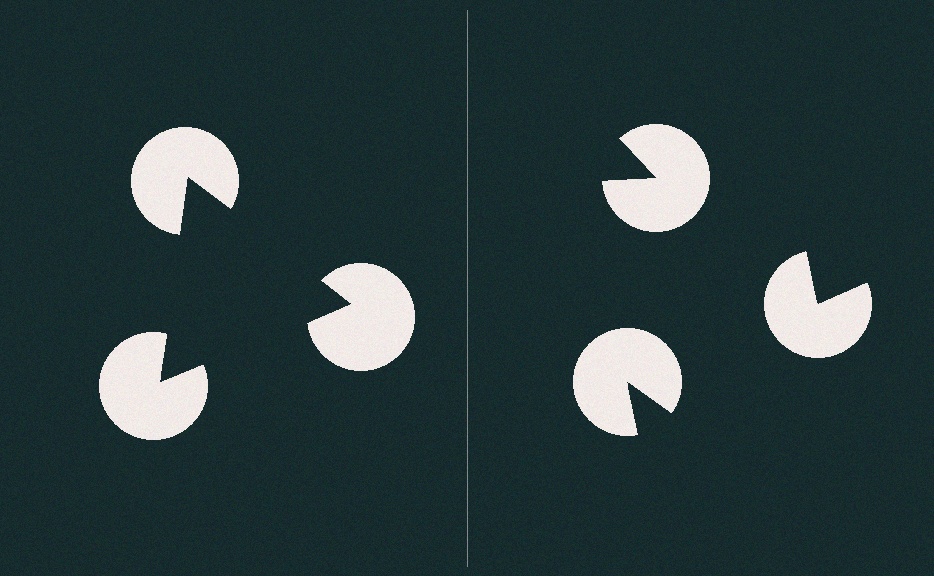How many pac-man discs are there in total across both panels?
6 — 3 on each side.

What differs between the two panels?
The pac-man discs are positioned identically on both sides; only the wedge orientations differ. On the left they align to a triangle; on the right they are misaligned.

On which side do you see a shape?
An illusory triangle appears on the left side. On the right side the wedge cuts are rotated, so no coherent shape forms.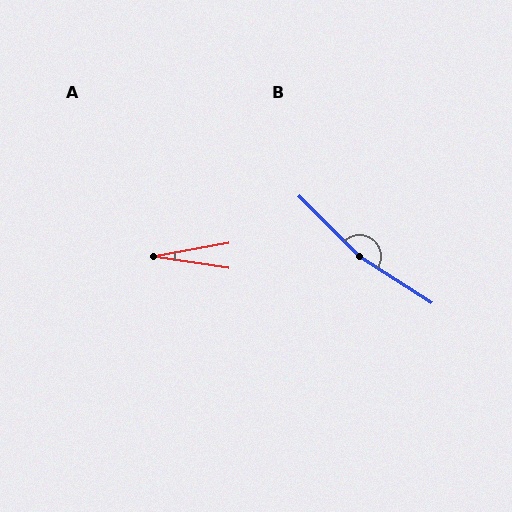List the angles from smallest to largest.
A (18°), B (167°).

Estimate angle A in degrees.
Approximately 18 degrees.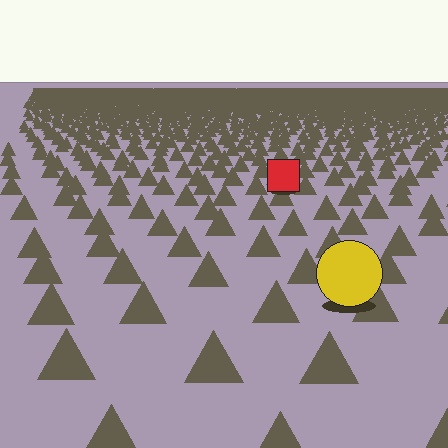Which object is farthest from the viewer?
The red square is farthest from the viewer. It appears smaller and the ground texture around it is denser.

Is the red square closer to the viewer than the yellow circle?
No. The yellow circle is closer — you can tell from the texture gradient: the ground texture is coarser near it.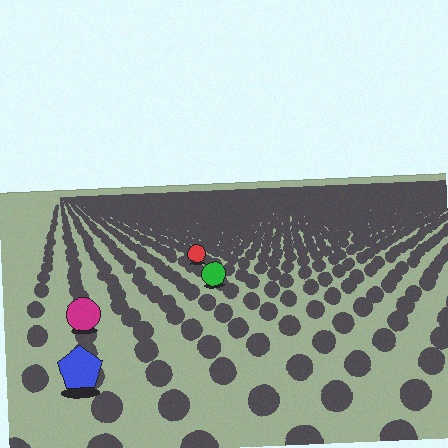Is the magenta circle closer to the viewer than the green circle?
Yes. The magenta circle is closer — you can tell from the texture gradient: the ground texture is coarser near it.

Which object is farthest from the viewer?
The red circle is farthest from the viewer. It appears smaller and the ground texture around it is denser.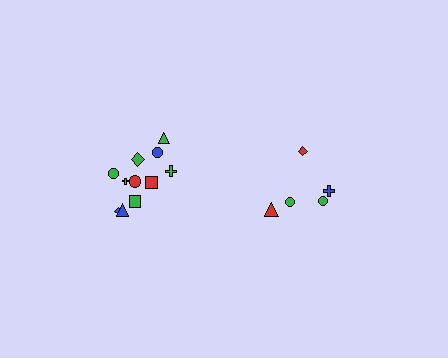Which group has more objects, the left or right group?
The left group.